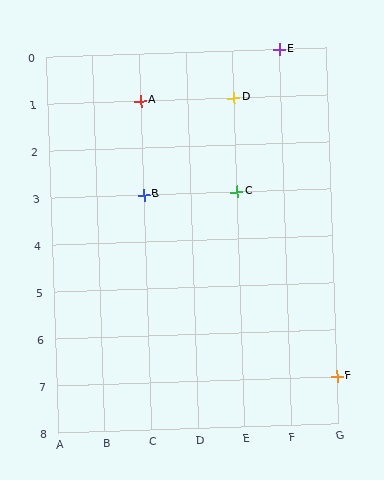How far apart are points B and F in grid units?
Points B and F are 4 columns and 4 rows apart (about 5.7 grid units diagonally).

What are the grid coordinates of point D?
Point D is at grid coordinates (E, 1).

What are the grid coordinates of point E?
Point E is at grid coordinates (F, 0).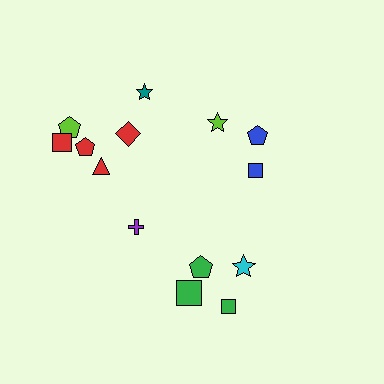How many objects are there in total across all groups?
There are 14 objects.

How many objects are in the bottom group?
There are 5 objects.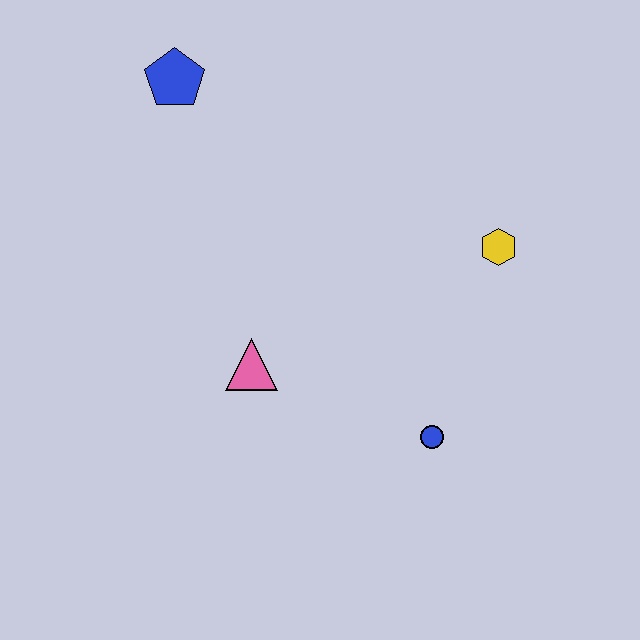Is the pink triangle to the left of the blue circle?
Yes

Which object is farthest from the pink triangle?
The blue pentagon is farthest from the pink triangle.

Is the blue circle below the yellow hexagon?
Yes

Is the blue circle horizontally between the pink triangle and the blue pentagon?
No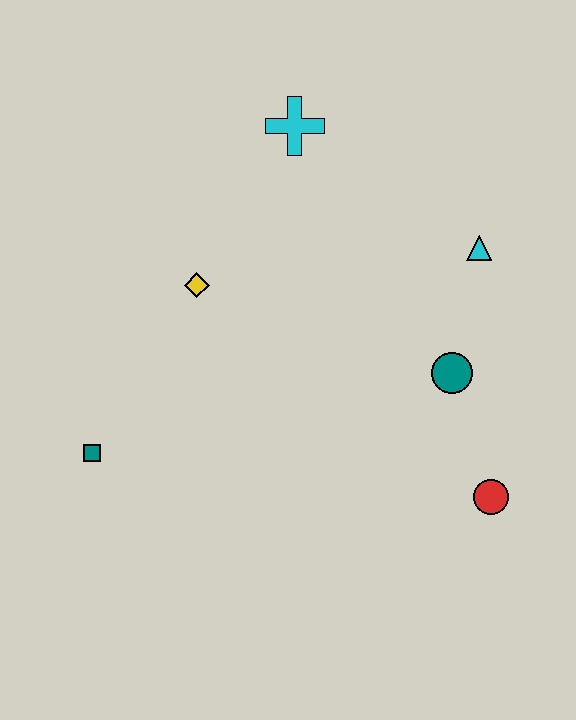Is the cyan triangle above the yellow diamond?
Yes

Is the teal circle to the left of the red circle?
Yes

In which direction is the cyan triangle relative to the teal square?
The cyan triangle is to the right of the teal square.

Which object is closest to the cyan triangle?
The teal circle is closest to the cyan triangle.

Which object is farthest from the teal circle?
The teal square is farthest from the teal circle.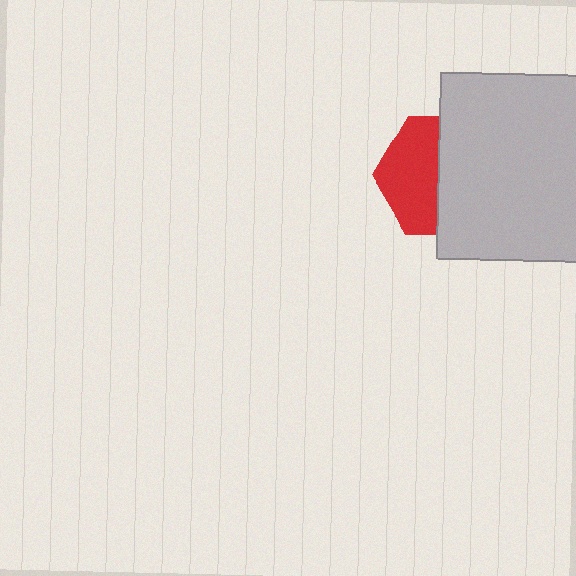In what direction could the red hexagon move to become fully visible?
The red hexagon could move left. That would shift it out from behind the light gray square entirely.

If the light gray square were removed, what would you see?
You would see the complete red hexagon.